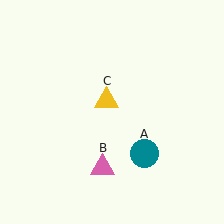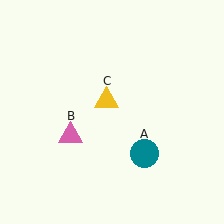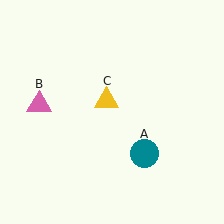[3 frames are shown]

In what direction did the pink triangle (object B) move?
The pink triangle (object B) moved up and to the left.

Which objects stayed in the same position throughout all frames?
Teal circle (object A) and yellow triangle (object C) remained stationary.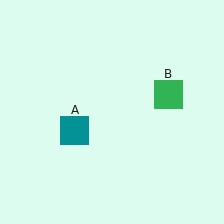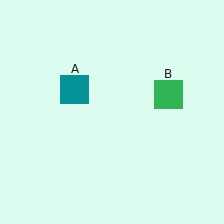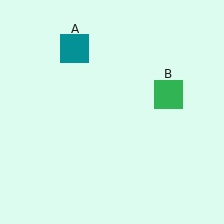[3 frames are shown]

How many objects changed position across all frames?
1 object changed position: teal square (object A).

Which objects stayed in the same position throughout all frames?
Green square (object B) remained stationary.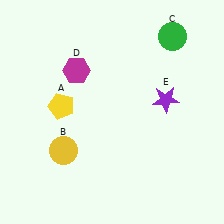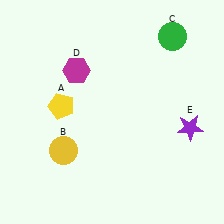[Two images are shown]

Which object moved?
The purple star (E) moved down.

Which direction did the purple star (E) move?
The purple star (E) moved down.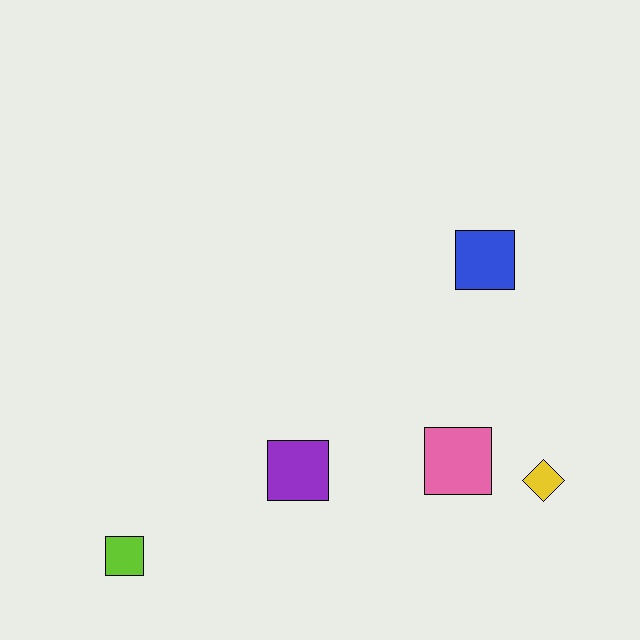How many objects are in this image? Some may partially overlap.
There are 5 objects.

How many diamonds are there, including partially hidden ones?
There is 1 diamond.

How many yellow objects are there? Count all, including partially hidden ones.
There is 1 yellow object.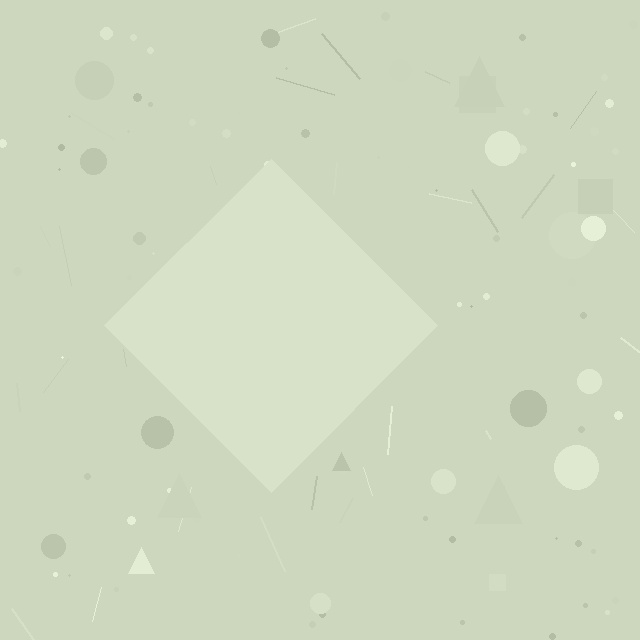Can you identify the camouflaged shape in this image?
The camouflaged shape is a diamond.